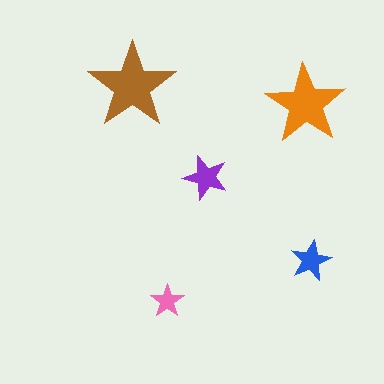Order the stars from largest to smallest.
the brown one, the orange one, the purple one, the blue one, the pink one.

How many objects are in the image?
There are 5 objects in the image.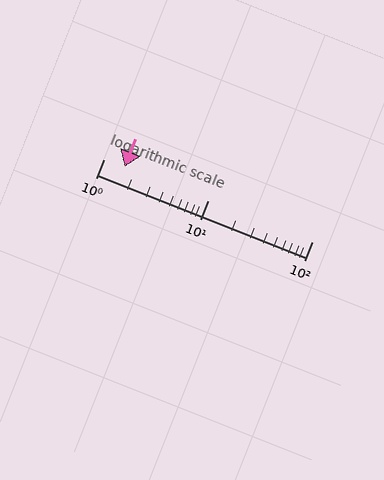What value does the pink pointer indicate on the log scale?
The pointer indicates approximately 1.6.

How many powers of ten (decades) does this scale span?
The scale spans 2 decades, from 1 to 100.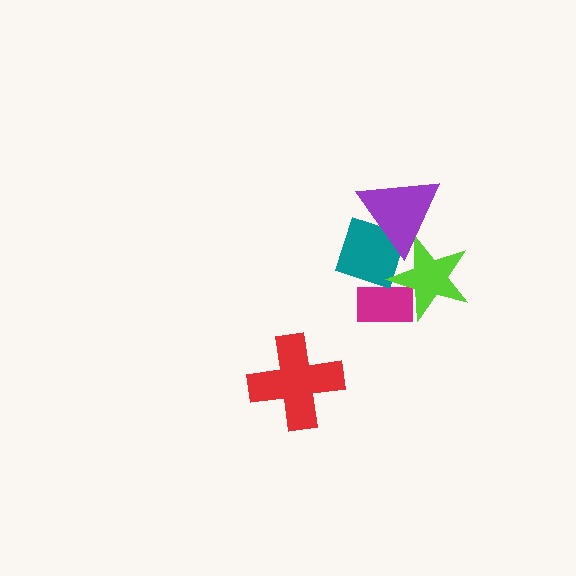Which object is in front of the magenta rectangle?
The lime star is in front of the magenta rectangle.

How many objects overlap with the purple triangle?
2 objects overlap with the purple triangle.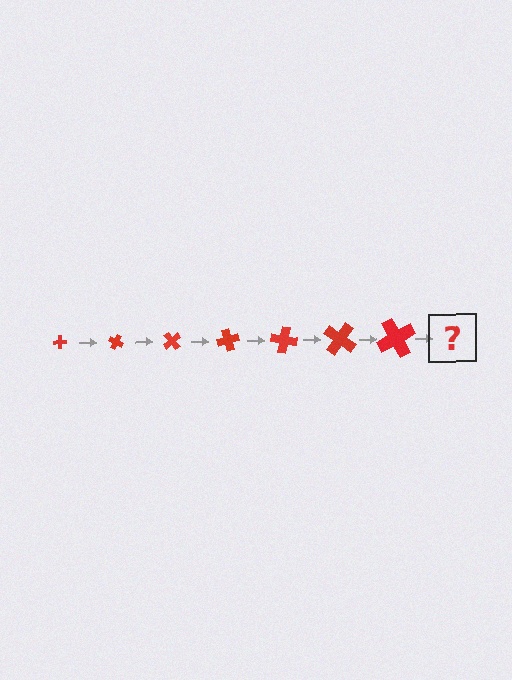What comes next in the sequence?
The next element should be a cross, larger than the previous one and rotated 175 degrees from the start.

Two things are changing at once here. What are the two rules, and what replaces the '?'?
The two rules are that the cross grows larger each step and it rotates 25 degrees each step. The '?' should be a cross, larger than the previous one and rotated 175 degrees from the start.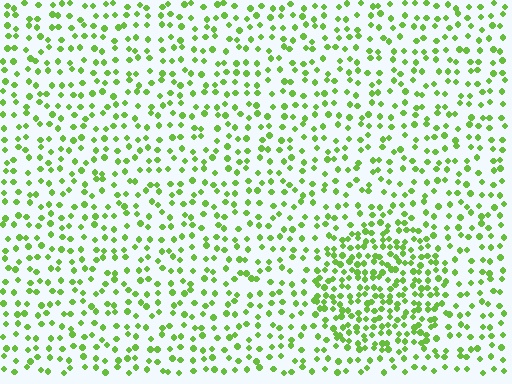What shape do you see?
I see a circle.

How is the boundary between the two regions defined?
The boundary is defined by a change in element density (approximately 2.0x ratio). All elements are the same color, size, and shape.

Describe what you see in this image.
The image contains small lime elements arranged at two different densities. A circle-shaped region is visible where the elements are more densely packed than the surrounding area.